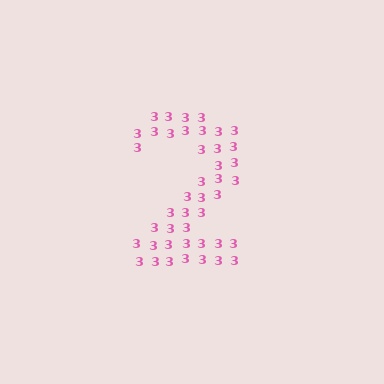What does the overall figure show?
The overall figure shows the digit 2.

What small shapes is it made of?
It is made of small digit 3's.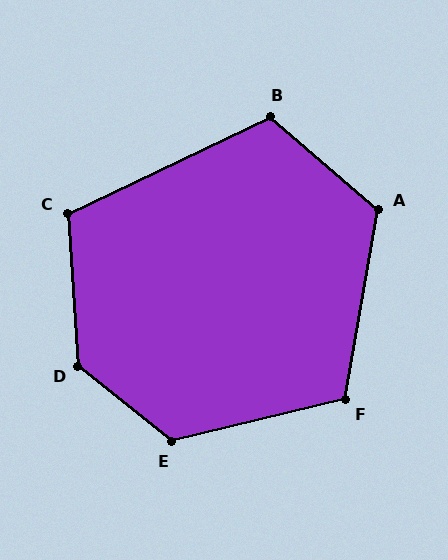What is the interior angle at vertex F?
Approximately 114 degrees (obtuse).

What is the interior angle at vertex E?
Approximately 127 degrees (obtuse).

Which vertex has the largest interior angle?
D, at approximately 133 degrees.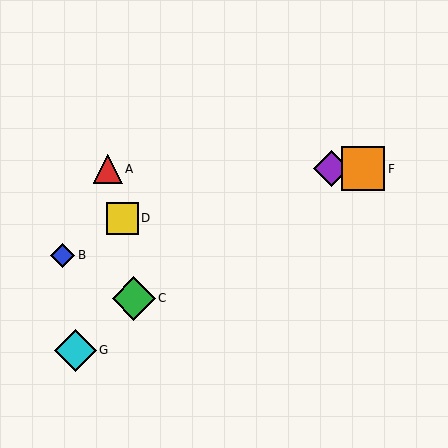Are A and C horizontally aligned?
No, A is at y≈169 and C is at y≈298.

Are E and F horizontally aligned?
Yes, both are at y≈169.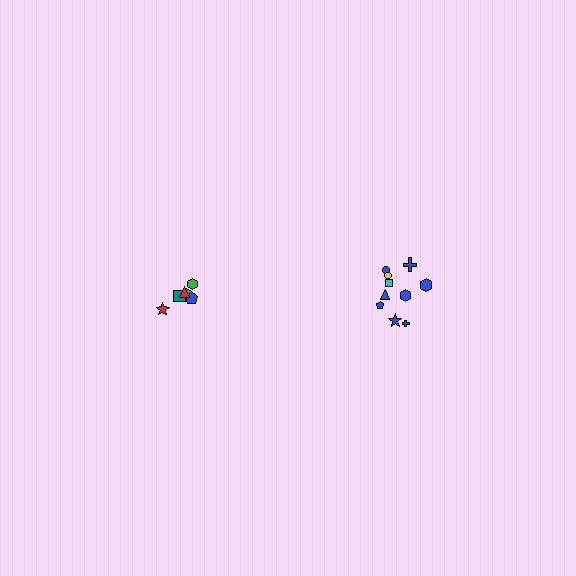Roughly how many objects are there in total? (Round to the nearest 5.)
Roughly 15 objects in total.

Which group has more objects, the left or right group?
The right group.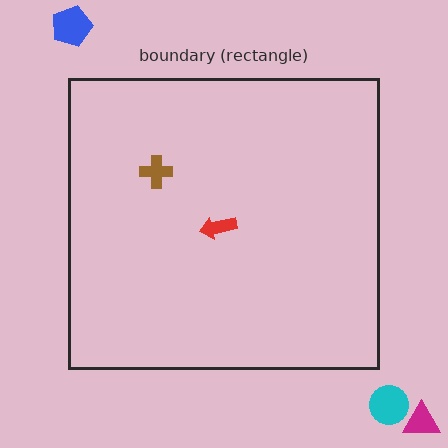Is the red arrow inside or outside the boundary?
Inside.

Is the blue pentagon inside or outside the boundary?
Outside.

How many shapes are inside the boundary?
2 inside, 3 outside.